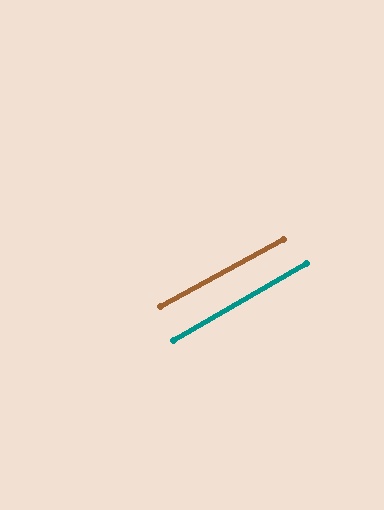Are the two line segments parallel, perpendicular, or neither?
Parallel — their directions differ by only 1.6°.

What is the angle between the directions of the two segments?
Approximately 2 degrees.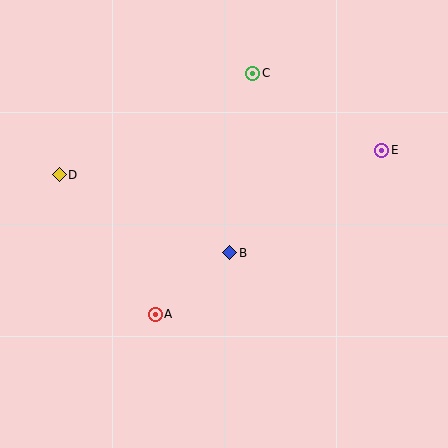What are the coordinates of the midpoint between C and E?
The midpoint between C and E is at (317, 112).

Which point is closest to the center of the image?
Point B at (230, 253) is closest to the center.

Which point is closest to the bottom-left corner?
Point A is closest to the bottom-left corner.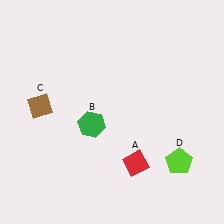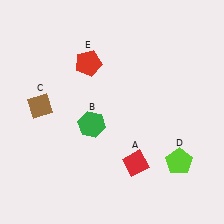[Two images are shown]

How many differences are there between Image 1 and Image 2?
There is 1 difference between the two images.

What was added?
A red pentagon (E) was added in Image 2.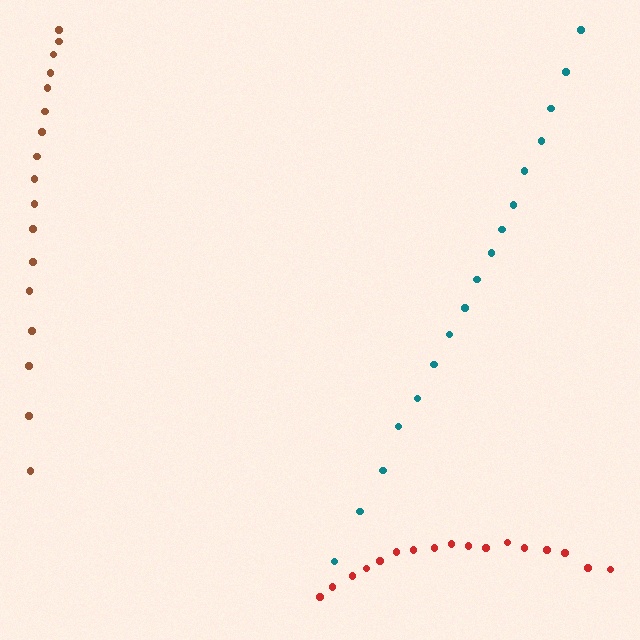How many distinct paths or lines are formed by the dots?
There are 3 distinct paths.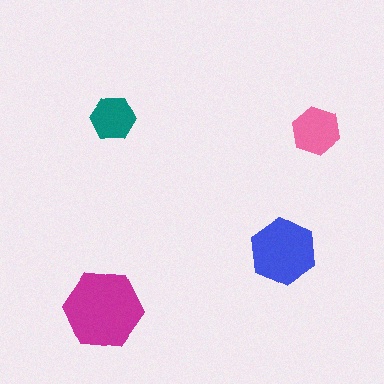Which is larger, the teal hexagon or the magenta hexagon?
The magenta one.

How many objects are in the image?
There are 4 objects in the image.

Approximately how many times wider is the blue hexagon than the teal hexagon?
About 1.5 times wider.